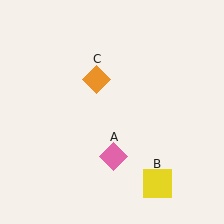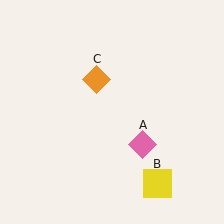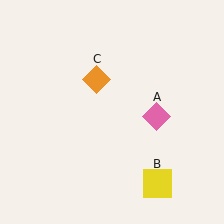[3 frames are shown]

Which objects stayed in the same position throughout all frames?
Yellow square (object B) and orange diamond (object C) remained stationary.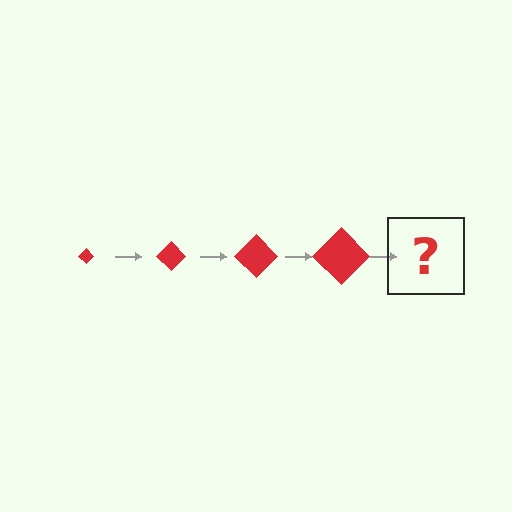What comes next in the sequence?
The next element should be a red diamond, larger than the previous one.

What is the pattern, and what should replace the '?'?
The pattern is that the diamond gets progressively larger each step. The '?' should be a red diamond, larger than the previous one.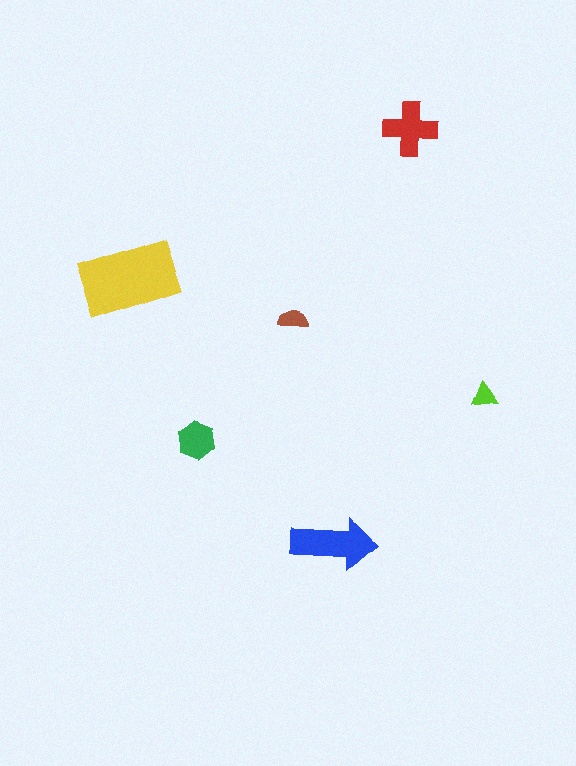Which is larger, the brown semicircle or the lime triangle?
The brown semicircle.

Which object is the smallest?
The lime triangle.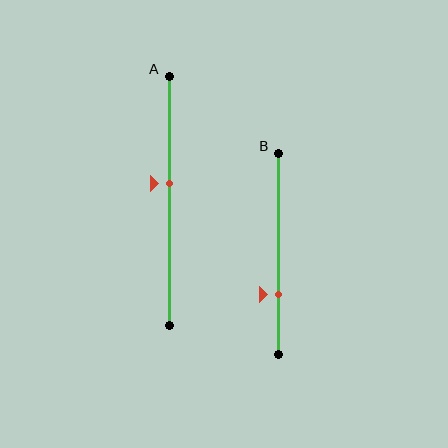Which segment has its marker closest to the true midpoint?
Segment A has its marker closest to the true midpoint.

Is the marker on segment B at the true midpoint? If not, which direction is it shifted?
No, the marker on segment B is shifted downward by about 20% of the segment length.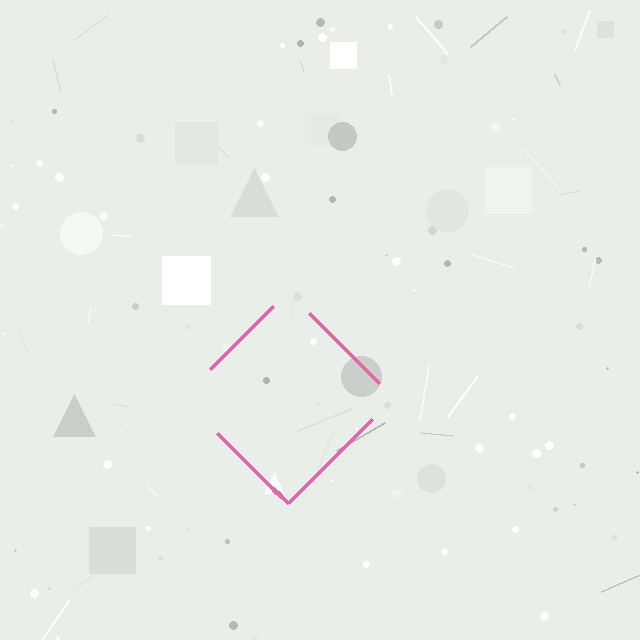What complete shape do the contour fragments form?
The contour fragments form a diamond.